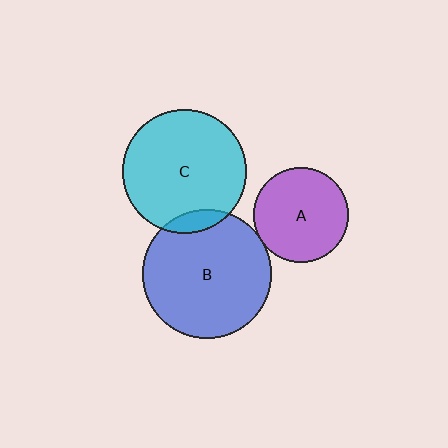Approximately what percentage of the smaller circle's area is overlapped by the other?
Approximately 5%.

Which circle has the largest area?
Circle B (blue).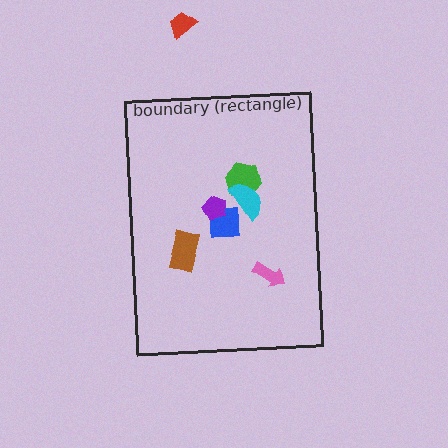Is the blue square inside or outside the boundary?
Inside.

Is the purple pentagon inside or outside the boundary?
Inside.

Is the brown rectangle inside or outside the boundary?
Inside.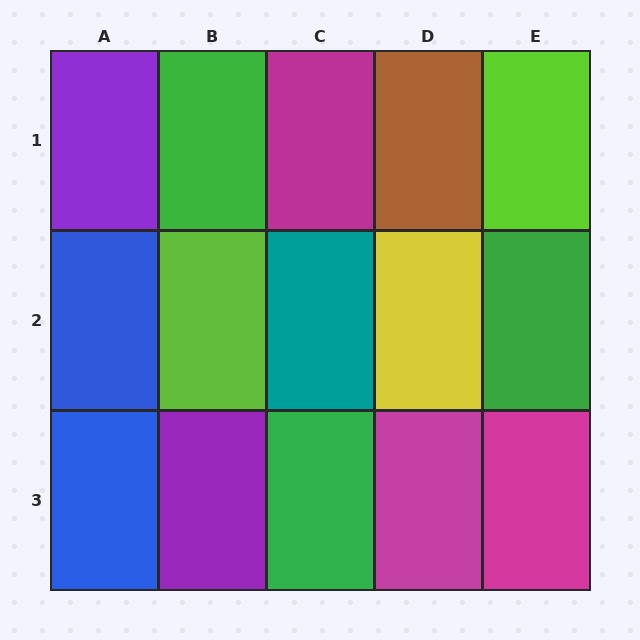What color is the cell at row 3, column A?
Blue.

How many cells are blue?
2 cells are blue.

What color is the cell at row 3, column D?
Magenta.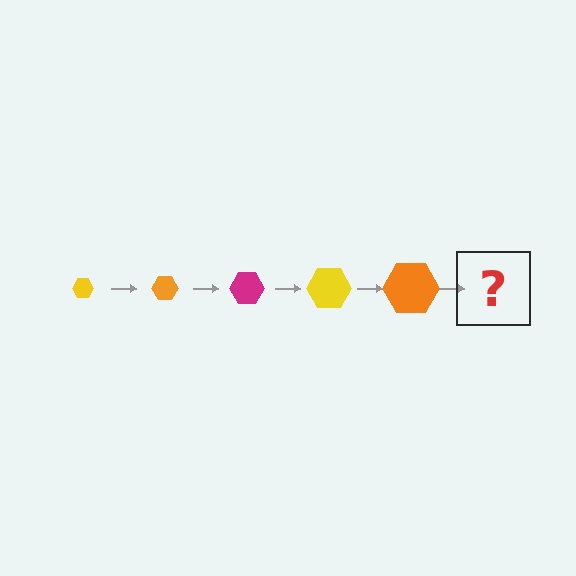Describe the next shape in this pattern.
It should be a magenta hexagon, larger than the previous one.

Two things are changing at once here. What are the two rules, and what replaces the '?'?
The two rules are that the hexagon grows larger each step and the color cycles through yellow, orange, and magenta. The '?' should be a magenta hexagon, larger than the previous one.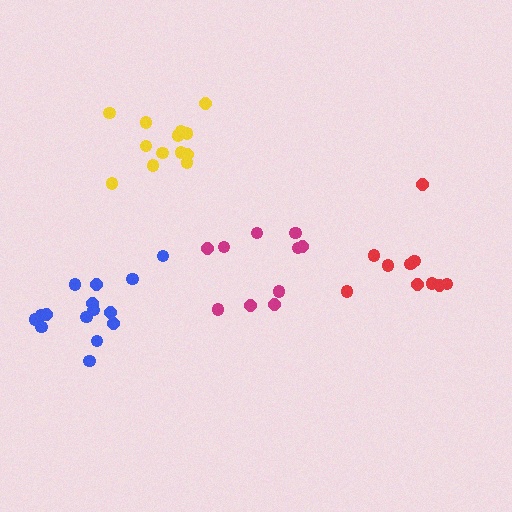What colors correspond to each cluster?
The clusters are colored: yellow, red, magenta, blue.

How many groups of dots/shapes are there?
There are 4 groups.